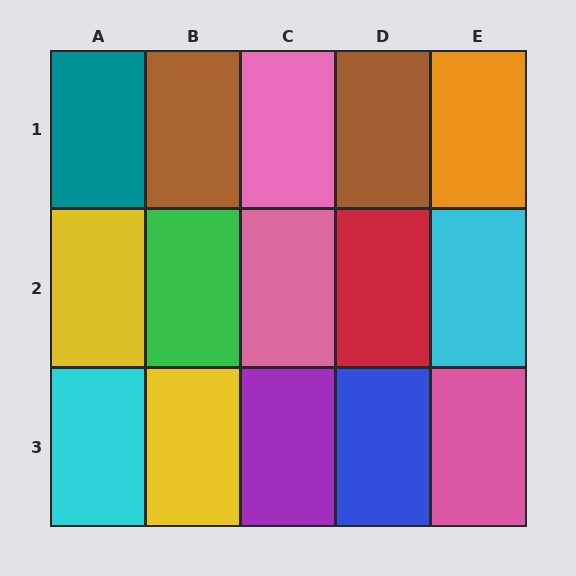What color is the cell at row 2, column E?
Cyan.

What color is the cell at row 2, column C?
Pink.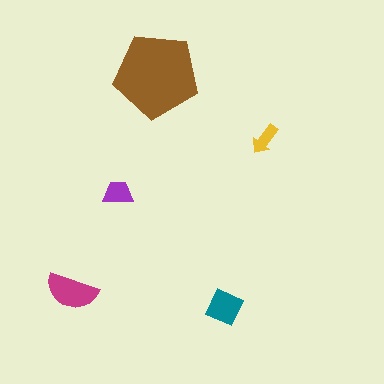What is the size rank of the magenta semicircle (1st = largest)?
2nd.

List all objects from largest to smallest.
The brown pentagon, the magenta semicircle, the teal square, the purple trapezoid, the yellow arrow.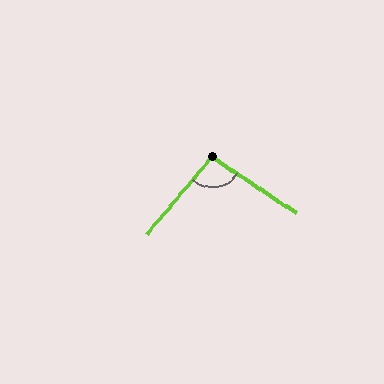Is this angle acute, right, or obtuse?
It is obtuse.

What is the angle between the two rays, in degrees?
Approximately 97 degrees.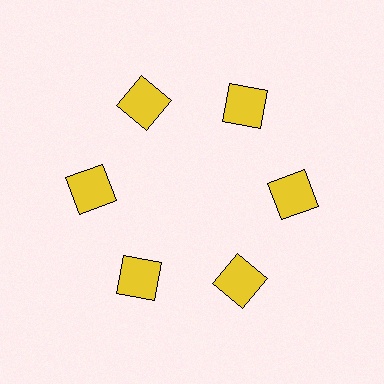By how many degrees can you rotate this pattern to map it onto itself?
The pattern maps onto itself every 60 degrees of rotation.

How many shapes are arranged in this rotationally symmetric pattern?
There are 6 shapes, arranged in 6 groups of 1.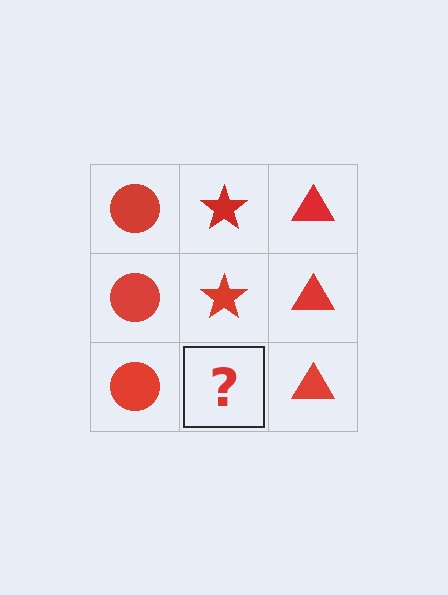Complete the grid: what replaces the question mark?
The question mark should be replaced with a red star.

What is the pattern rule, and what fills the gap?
The rule is that each column has a consistent shape. The gap should be filled with a red star.